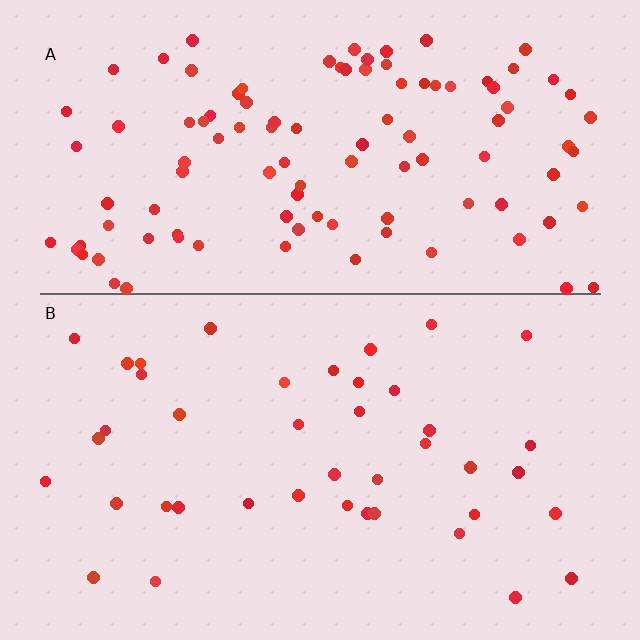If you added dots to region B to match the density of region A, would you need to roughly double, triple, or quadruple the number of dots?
Approximately triple.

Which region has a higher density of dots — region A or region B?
A (the top).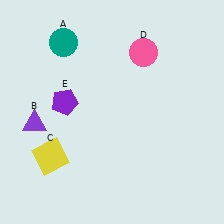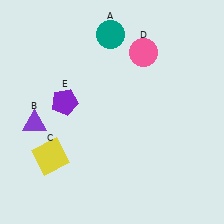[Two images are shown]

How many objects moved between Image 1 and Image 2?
1 object moved between the two images.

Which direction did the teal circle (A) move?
The teal circle (A) moved right.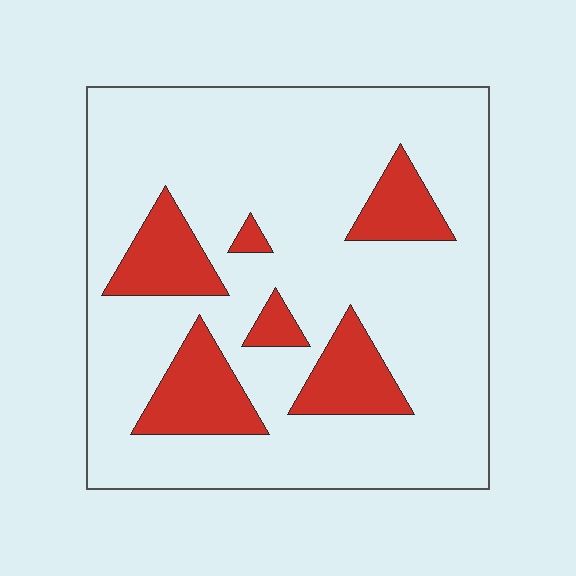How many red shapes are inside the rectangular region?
6.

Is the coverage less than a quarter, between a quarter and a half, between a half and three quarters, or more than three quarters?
Less than a quarter.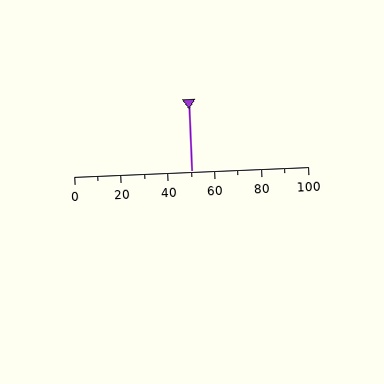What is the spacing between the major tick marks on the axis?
The major ticks are spaced 20 apart.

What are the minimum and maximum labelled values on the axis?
The axis runs from 0 to 100.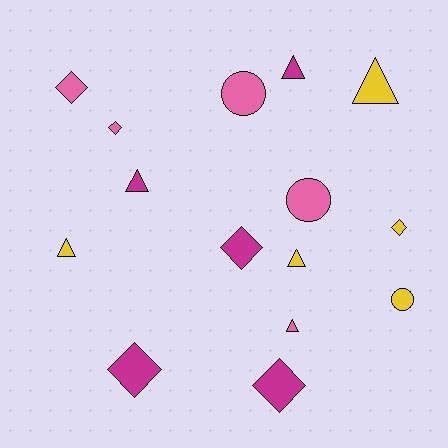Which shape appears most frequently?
Triangle, with 6 objects.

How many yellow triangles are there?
There are 3 yellow triangles.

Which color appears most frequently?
Pink, with 5 objects.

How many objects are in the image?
There are 15 objects.